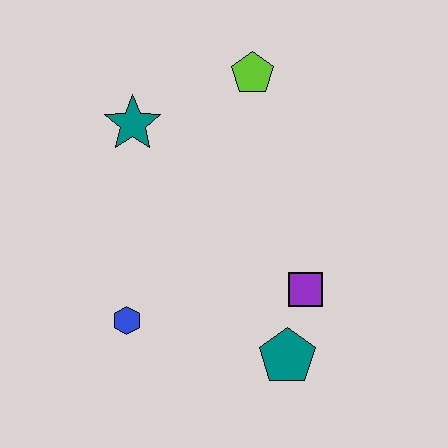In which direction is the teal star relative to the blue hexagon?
The teal star is above the blue hexagon.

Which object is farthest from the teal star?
The teal pentagon is farthest from the teal star.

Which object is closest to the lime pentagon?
The teal star is closest to the lime pentagon.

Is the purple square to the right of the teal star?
Yes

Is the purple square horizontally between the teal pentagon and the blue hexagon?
No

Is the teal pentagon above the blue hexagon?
No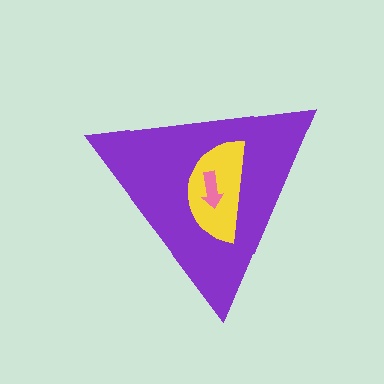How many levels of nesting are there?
3.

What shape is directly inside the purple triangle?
The yellow semicircle.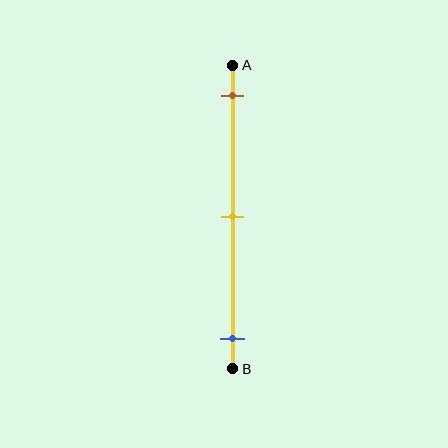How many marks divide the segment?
There are 3 marks dividing the segment.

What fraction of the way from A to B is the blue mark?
The blue mark is approximately 90% (0.9) of the way from A to B.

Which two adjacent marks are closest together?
The brown and yellow marks are the closest adjacent pair.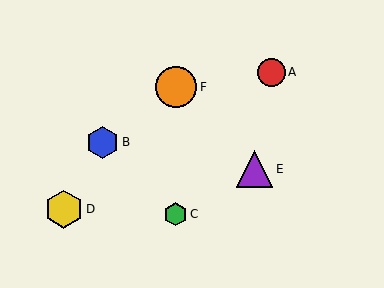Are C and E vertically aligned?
No, C is at x≈176 and E is at x≈255.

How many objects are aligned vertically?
2 objects (C, F) are aligned vertically.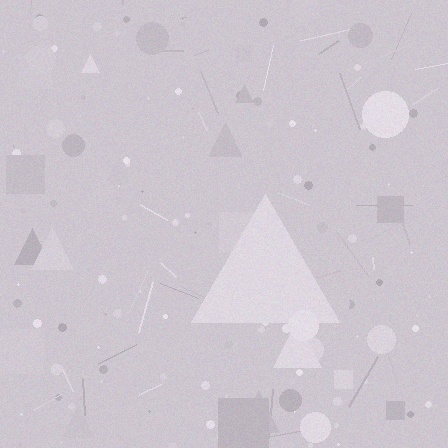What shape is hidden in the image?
A triangle is hidden in the image.